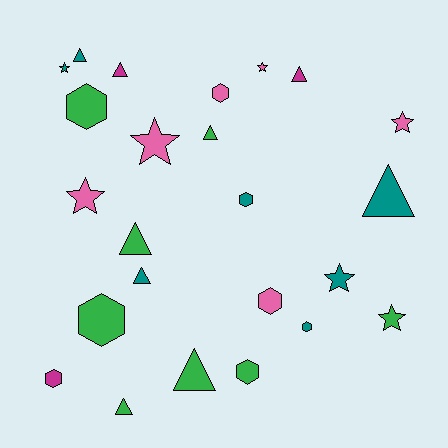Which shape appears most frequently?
Triangle, with 9 objects.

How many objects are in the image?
There are 24 objects.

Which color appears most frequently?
Green, with 8 objects.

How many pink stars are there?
There are 4 pink stars.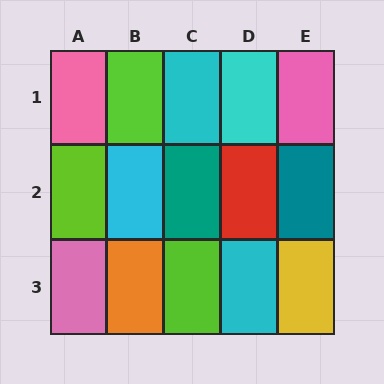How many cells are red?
1 cell is red.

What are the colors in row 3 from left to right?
Pink, orange, lime, cyan, yellow.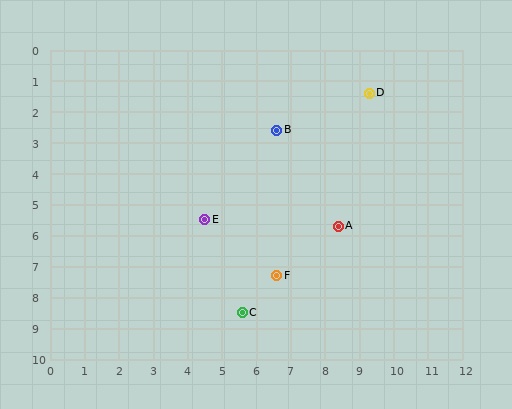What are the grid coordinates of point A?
Point A is at approximately (8.4, 5.7).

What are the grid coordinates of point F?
Point F is at approximately (6.6, 7.3).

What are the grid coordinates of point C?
Point C is at approximately (5.6, 8.5).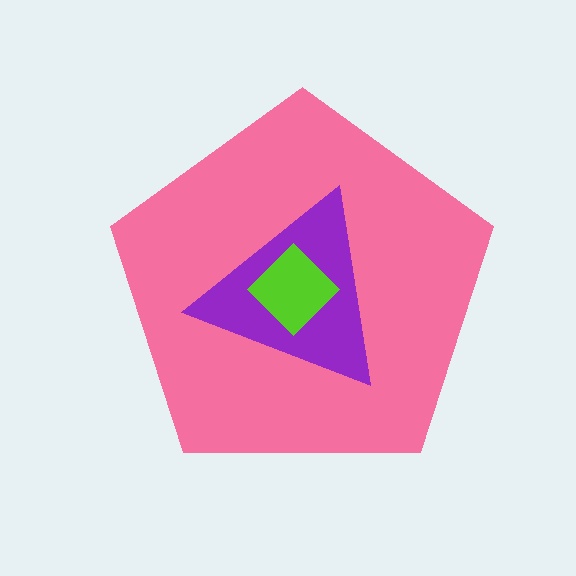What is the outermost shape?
The pink pentagon.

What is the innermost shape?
The lime diamond.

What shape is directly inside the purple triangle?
The lime diamond.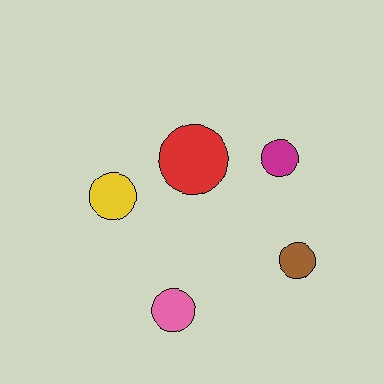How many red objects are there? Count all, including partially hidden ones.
There is 1 red object.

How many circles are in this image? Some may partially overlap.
There are 5 circles.